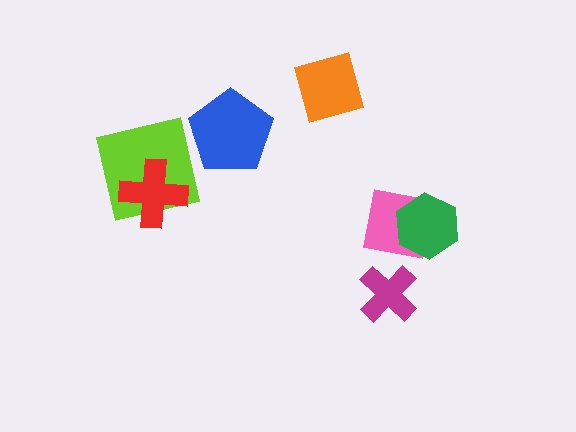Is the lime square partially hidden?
Yes, it is partially covered by another shape.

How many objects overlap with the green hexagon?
1 object overlaps with the green hexagon.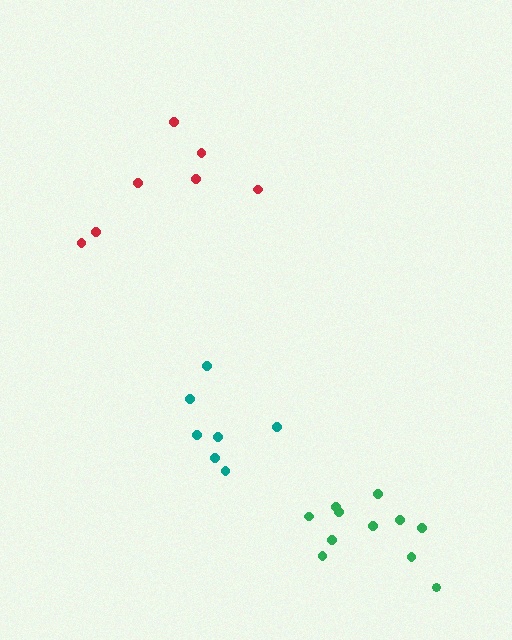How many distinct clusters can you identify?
There are 3 distinct clusters.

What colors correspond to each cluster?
The clusters are colored: green, red, teal.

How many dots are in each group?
Group 1: 11 dots, Group 2: 7 dots, Group 3: 7 dots (25 total).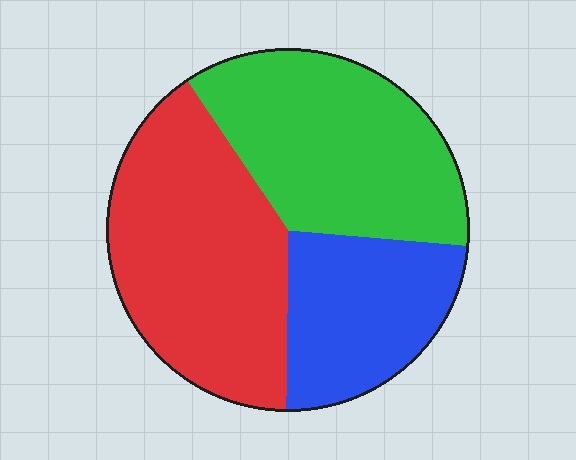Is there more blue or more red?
Red.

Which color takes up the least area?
Blue, at roughly 25%.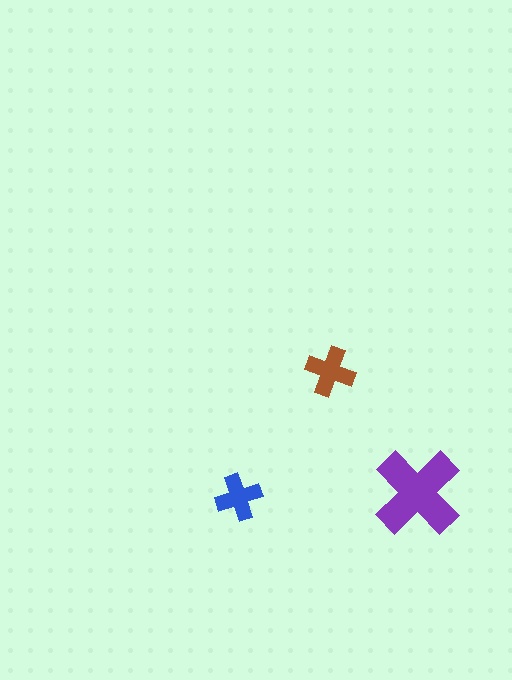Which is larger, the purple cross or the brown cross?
The purple one.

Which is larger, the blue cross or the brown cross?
The brown one.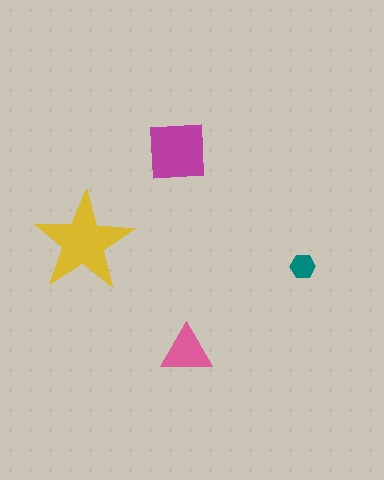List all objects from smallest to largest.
The teal hexagon, the pink triangle, the magenta square, the yellow star.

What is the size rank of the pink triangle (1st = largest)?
3rd.